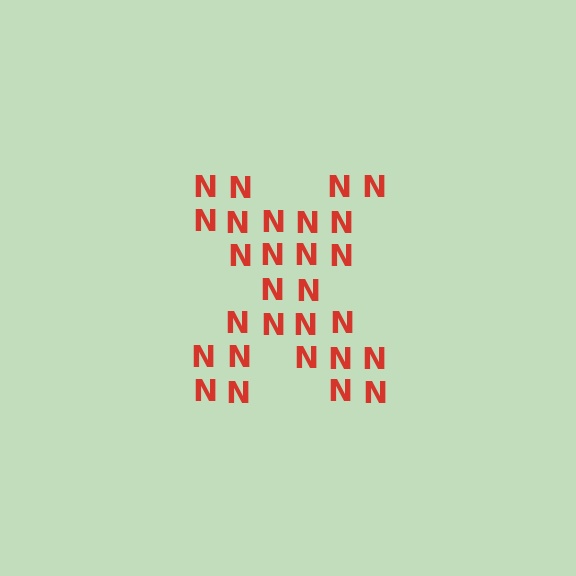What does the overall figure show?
The overall figure shows the letter X.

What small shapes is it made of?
It is made of small letter N's.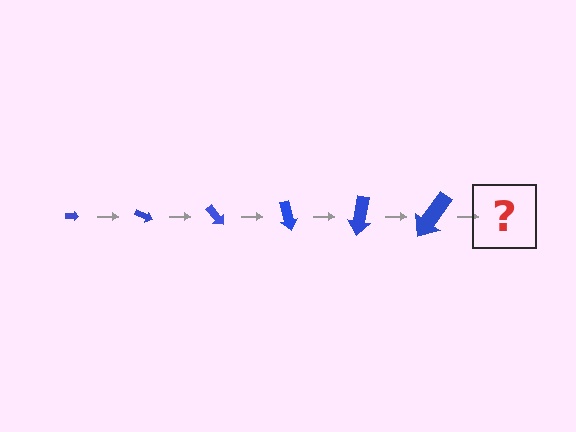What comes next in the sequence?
The next element should be an arrow, larger than the previous one and rotated 150 degrees from the start.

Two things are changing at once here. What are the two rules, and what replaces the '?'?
The two rules are that the arrow grows larger each step and it rotates 25 degrees each step. The '?' should be an arrow, larger than the previous one and rotated 150 degrees from the start.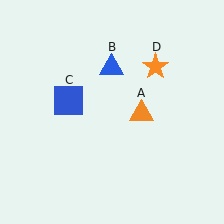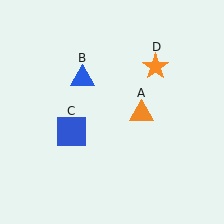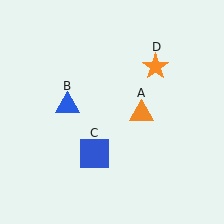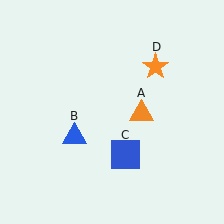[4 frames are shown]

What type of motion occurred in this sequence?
The blue triangle (object B), blue square (object C) rotated counterclockwise around the center of the scene.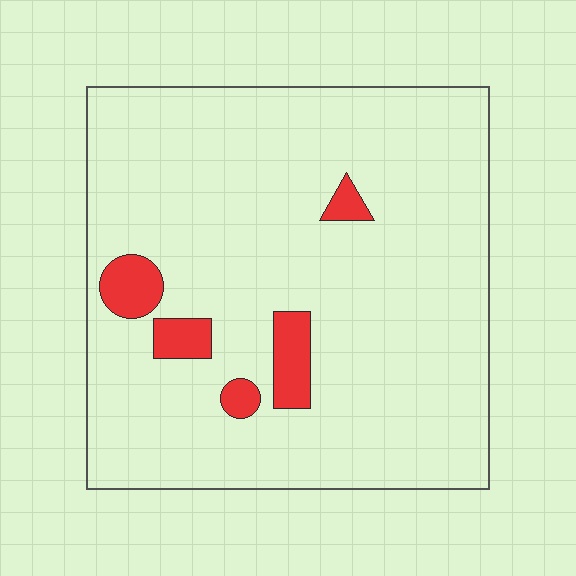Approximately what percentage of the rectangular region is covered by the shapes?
Approximately 5%.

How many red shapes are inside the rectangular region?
5.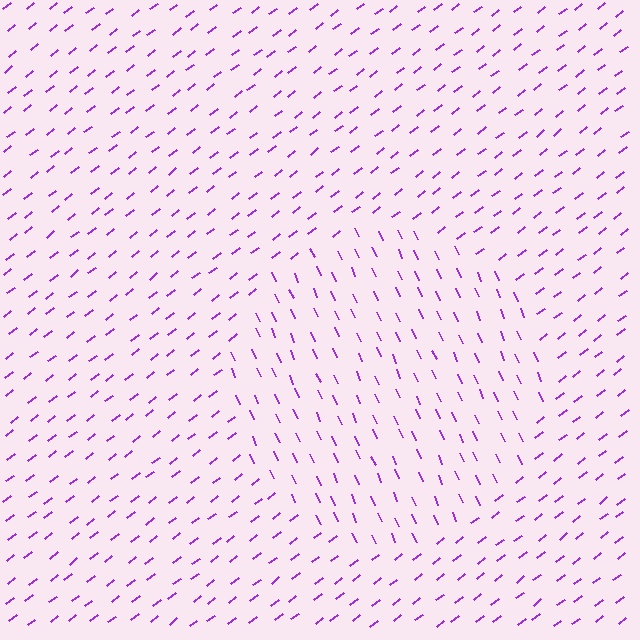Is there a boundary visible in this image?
Yes, there is a texture boundary formed by a change in line orientation.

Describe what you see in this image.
The image is filled with small purple line segments. A circle region in the image has lines oriented differently from the surrounding lines, creating a visible texture boundary.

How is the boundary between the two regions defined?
The boundary is defined purely by a change in line orientation (approximately 76 degrees difference). All lines are the same color and thickness.